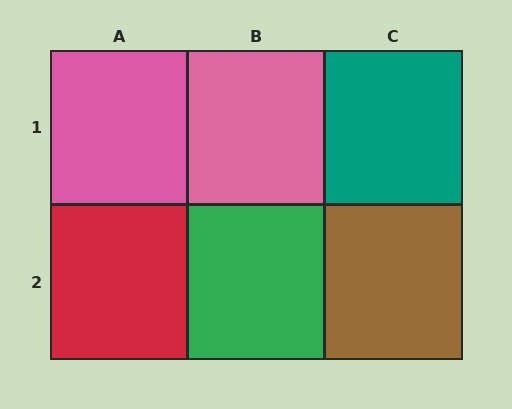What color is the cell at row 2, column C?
Brown.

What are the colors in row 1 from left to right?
Pink, pink, teal.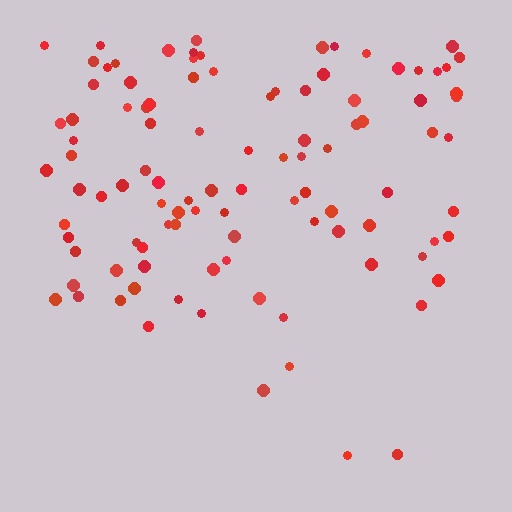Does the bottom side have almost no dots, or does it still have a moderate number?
Still a moderate number, just noticeably fewer than the top.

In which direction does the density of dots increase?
From bottom to top, with the top side densest.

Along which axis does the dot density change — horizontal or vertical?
Vertical.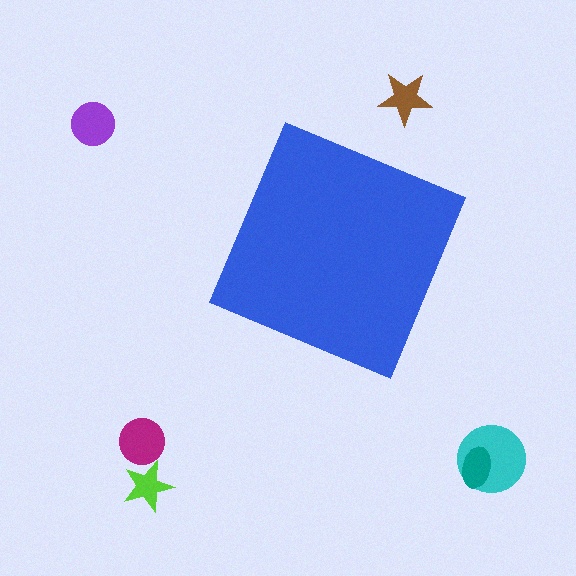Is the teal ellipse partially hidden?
No, the teal ellipse is fully visible.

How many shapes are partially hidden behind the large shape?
0 shapes are partially hidden.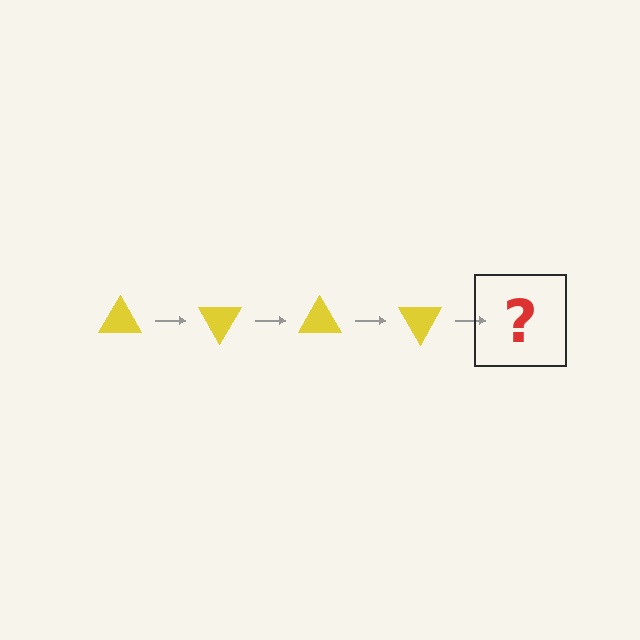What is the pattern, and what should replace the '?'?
The pattern is that the triangle rotates 60 degrees each step. The '?' should be a yellow triangle rotated 240 degrees.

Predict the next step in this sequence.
The next step is a yellow triangle rotated 240 degrees.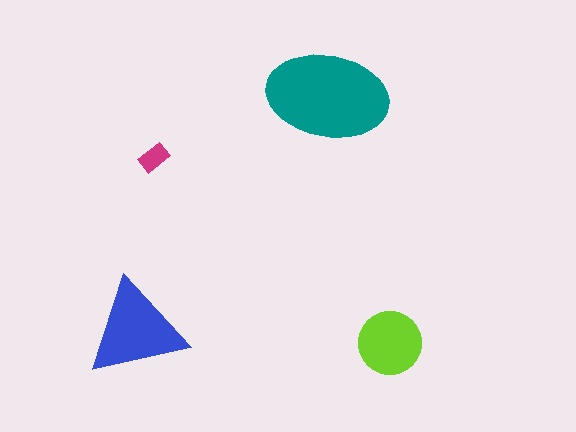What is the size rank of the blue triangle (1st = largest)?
2nd.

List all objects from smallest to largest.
The magenta rectangle, the lime circle, the blue triangle, the teal ellipse.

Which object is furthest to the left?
The blue triangle is leftmost.